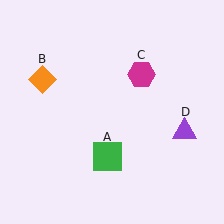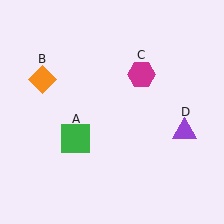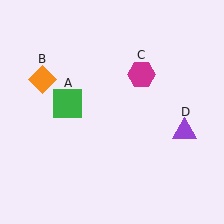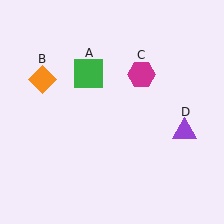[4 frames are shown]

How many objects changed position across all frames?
1 object changed position: green square (object A).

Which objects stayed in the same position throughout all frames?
Orange diamond (object B) and magenta hexagon (object C) and purple triangle (object D) remained stationary.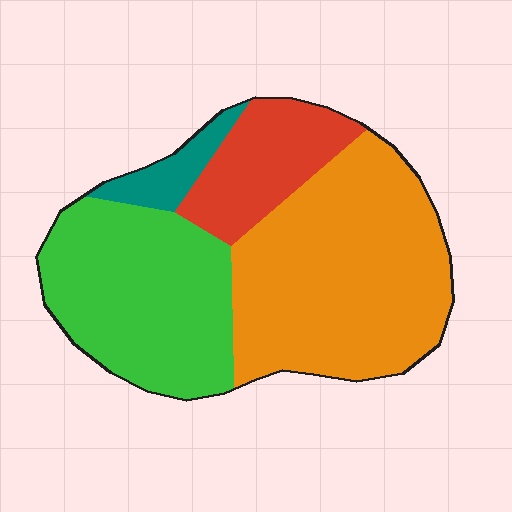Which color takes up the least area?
Teal, at roughly 5%.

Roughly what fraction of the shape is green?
Green takes up between a quarter and a half of the shape.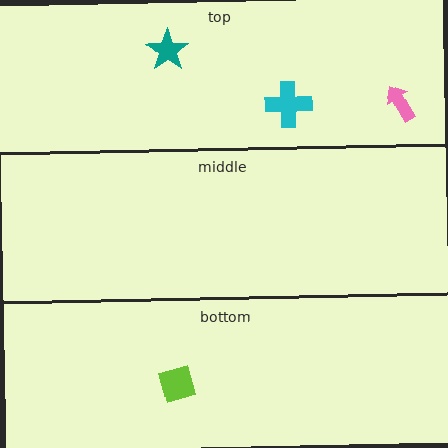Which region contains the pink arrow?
The top region.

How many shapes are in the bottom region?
1.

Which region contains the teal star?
The top region.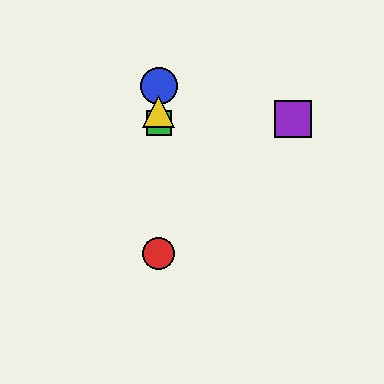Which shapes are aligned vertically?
The red circle, the blue circle, the green square, the yellow triangle are aligned vertically.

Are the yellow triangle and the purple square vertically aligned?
No, the yellow triangle is at x≈159 and the purple square is at x≈293.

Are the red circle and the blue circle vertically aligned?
Yes, both are at x≈159.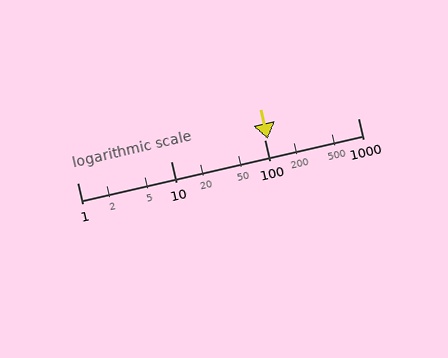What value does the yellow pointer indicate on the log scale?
The pointer indicates approximately 110.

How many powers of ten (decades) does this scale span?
The scale spans 3 decades, from 1 to 1000.